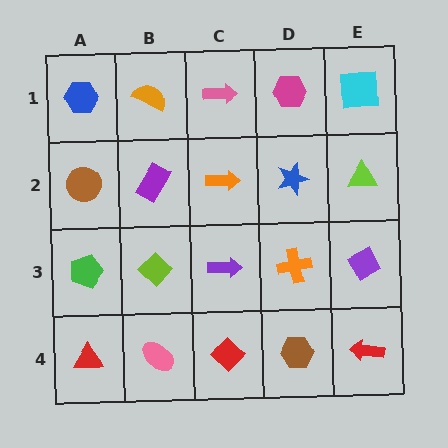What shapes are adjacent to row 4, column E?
A purple diamond (row 3, column E), a brown hexagon (row 4, column D).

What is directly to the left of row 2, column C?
A purple rectangle.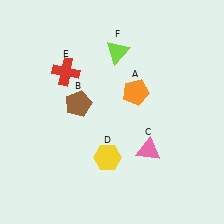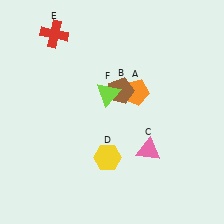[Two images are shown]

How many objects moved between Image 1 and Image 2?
3 objects moved between the two images.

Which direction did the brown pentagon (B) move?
The brown pentagon (B) moved right.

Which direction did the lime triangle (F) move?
The lime triangle (F) moved down.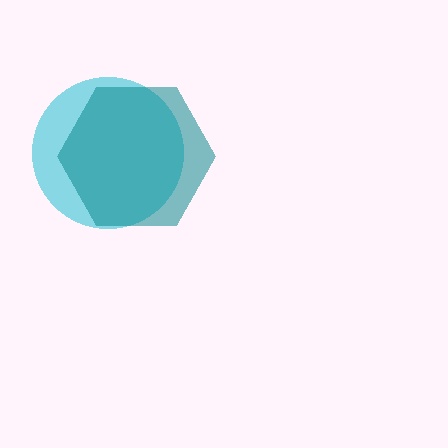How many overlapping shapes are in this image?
There are 2 overlapping shapes in the image.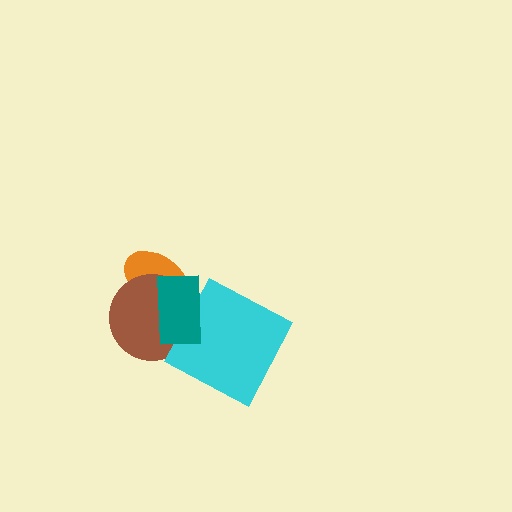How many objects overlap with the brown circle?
3 objects overlap with the brown circle.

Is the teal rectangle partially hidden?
No, no other shape covers it.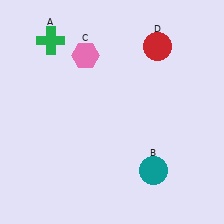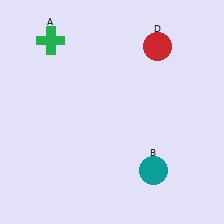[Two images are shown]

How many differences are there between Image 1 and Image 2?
There is 1 difference between the two images.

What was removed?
The pink hexagon (C) was removed in Image 2.